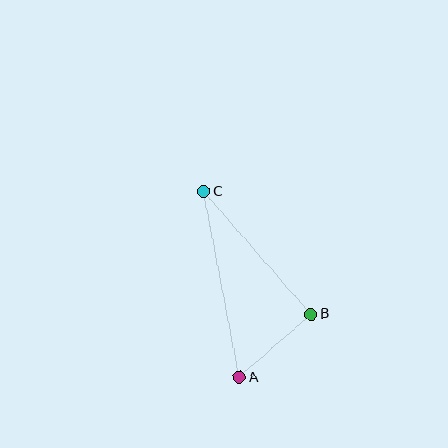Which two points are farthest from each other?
Points A and C are farthest from each other.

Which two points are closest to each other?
Points A and B are closest to each other.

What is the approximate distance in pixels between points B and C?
The distance between B and C is approximately 163 pixels.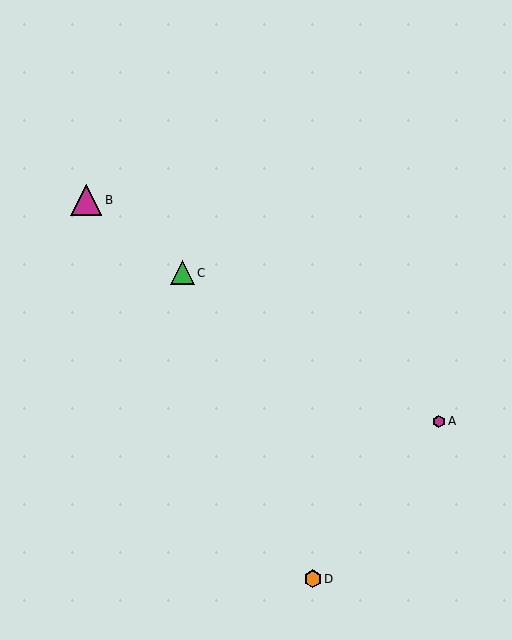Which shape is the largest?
The magenta triangle (labeled B) is the largest.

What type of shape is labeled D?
Shape D is an orange hexagon.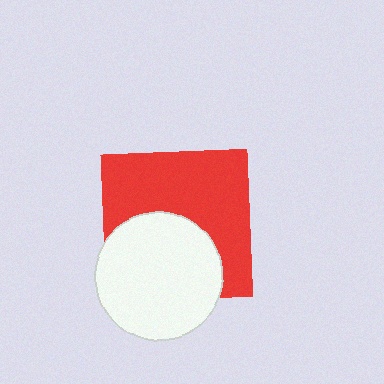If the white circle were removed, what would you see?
You would see the complete red square.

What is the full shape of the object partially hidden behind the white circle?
The partially hidden object is a red square.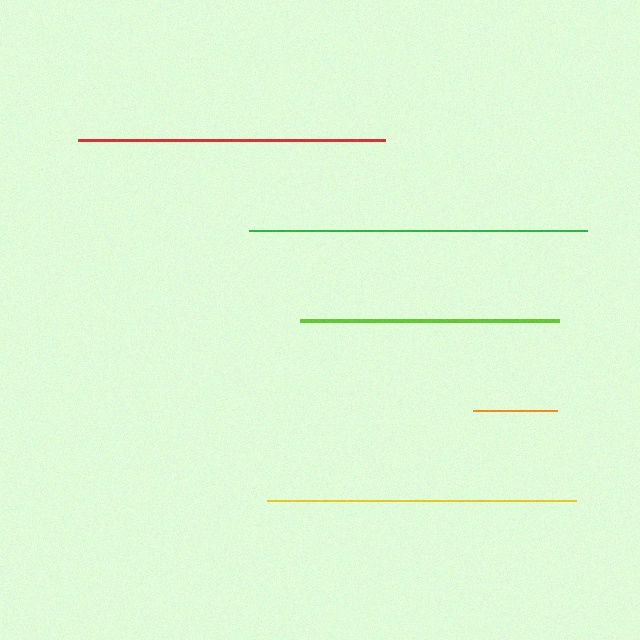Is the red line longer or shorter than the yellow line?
The yellow line is longer than the red line.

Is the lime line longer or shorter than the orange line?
The lime line is longer than the orange line.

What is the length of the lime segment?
The lime segment is approximately 259 pixels long.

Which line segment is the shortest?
The orange line is the shortest at approximately 84 pixels.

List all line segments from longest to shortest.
From longest to shortest: green, yellow, red, lime, orange.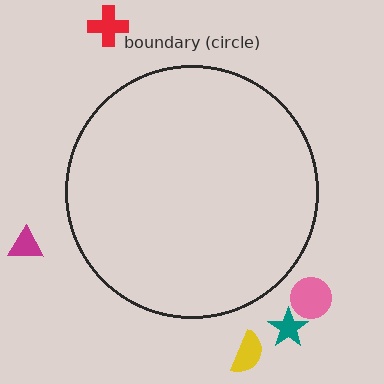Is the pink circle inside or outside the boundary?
Outside.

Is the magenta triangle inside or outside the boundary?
Outside.